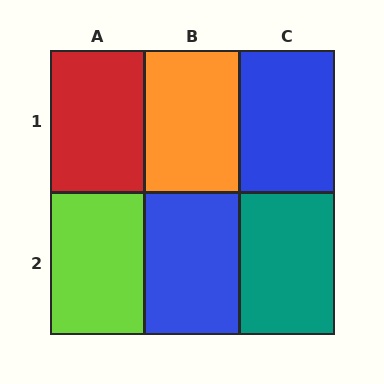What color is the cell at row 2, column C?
Teal.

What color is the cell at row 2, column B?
Blue.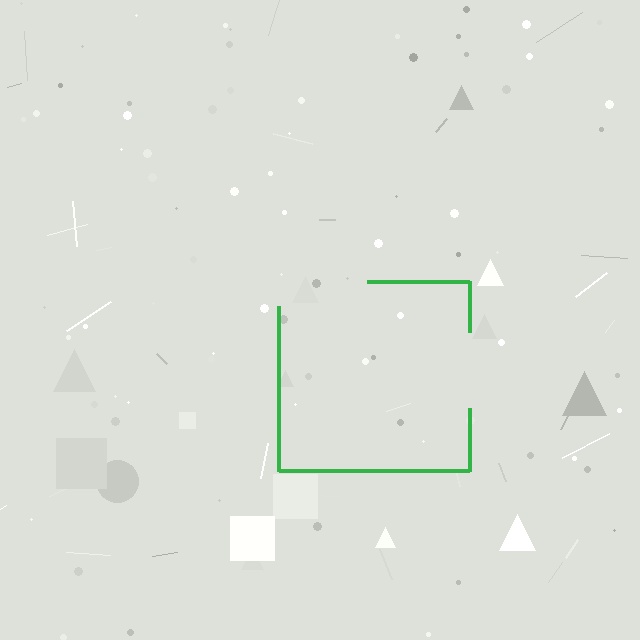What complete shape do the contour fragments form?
The contour fragments form a square.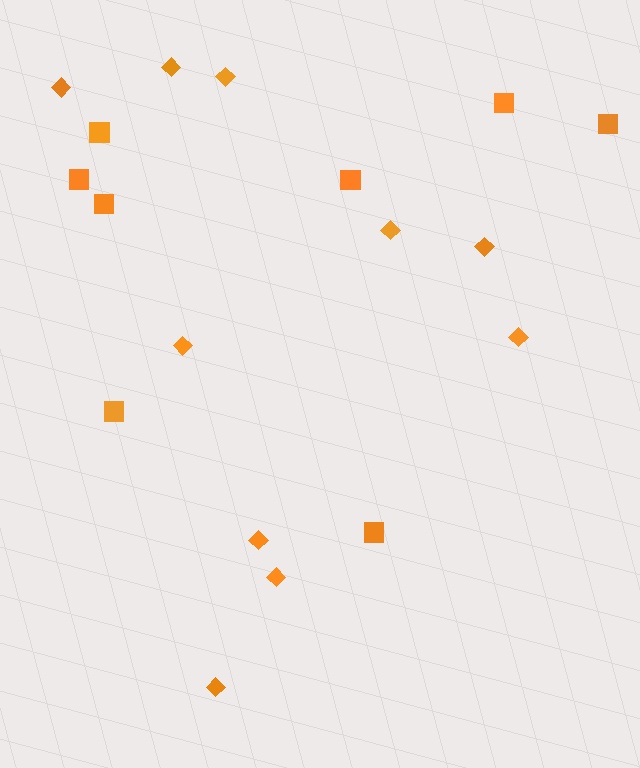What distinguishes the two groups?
There are 2 groups: one group of diamonds (10) and one group of squares (8).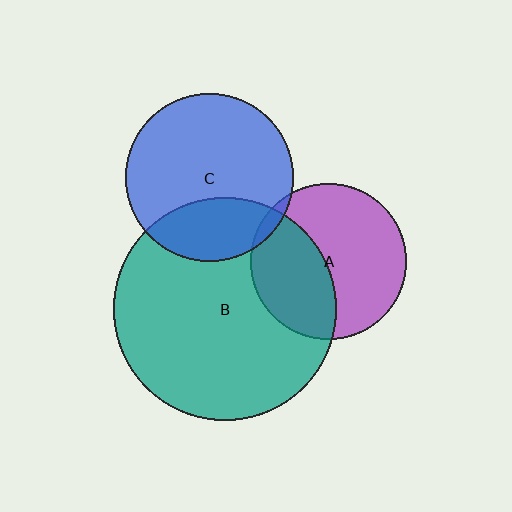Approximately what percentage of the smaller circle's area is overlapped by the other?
Approximately 30%.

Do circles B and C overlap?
Yes.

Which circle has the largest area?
Circle B (teal).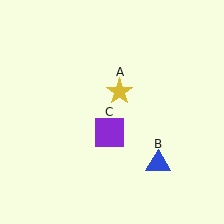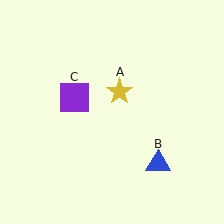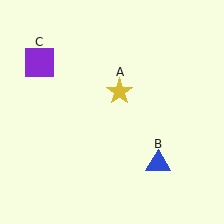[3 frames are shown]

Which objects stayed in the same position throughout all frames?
Yellow star (object A) and blue triangle (object B) remained stationary.